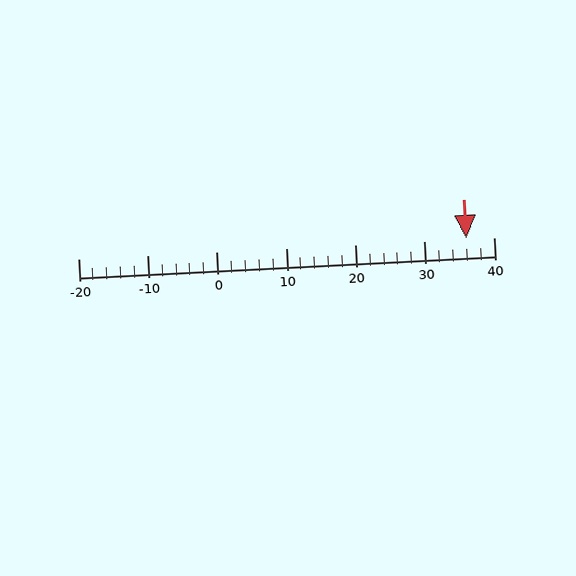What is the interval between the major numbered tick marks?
The major tick marks are spaced 10 units apart.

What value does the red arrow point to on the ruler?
The red arrow points to approximately 36.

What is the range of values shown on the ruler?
The ruler shows values from -20 to 40.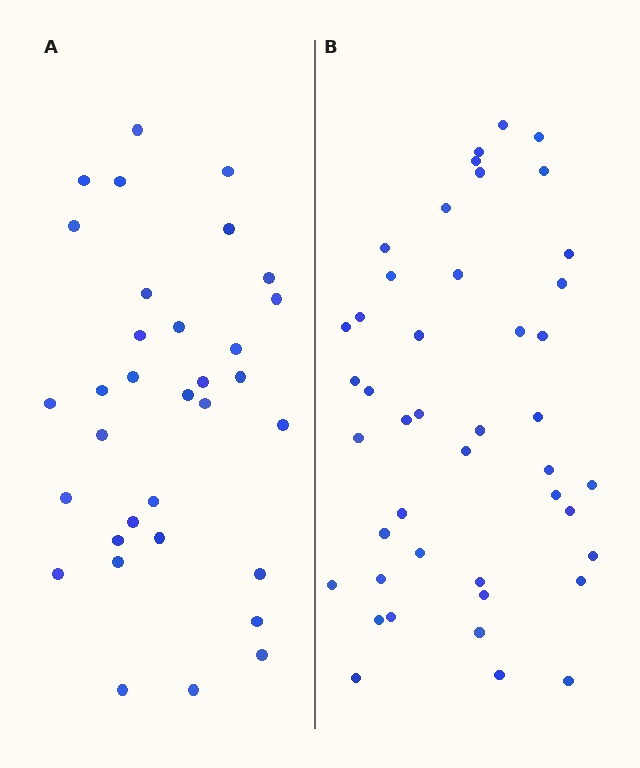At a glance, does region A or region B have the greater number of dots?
Region B (the right region) has more dots.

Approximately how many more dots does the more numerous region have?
Region B has roughly 12 or so more dots than region A.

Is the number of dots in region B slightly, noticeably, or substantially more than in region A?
Region B has noticeably more, but not dramatically so. The ratio is roughly 1.3 to 1.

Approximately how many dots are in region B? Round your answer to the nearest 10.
About 40 dots. (The exact count is 44, which rounds to 40.)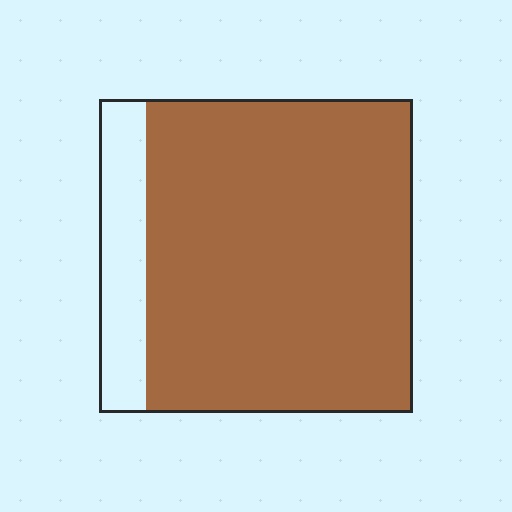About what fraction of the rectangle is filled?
About five sixths (5/6).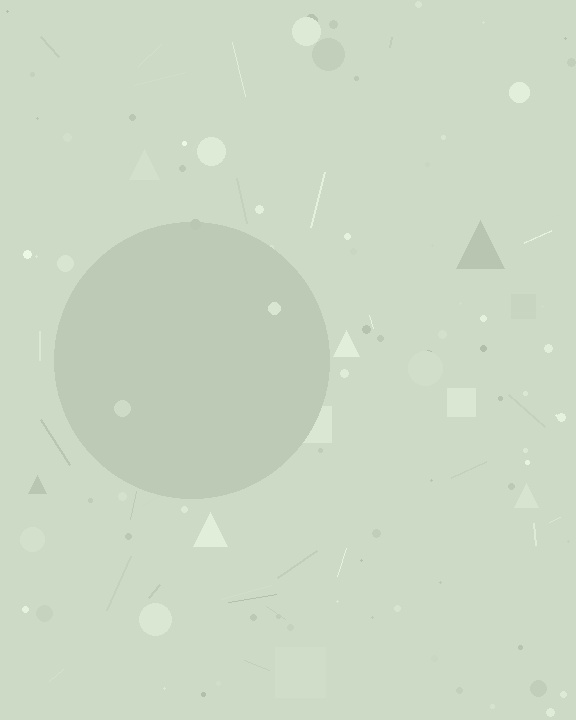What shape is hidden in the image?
A circle is hidden in the image.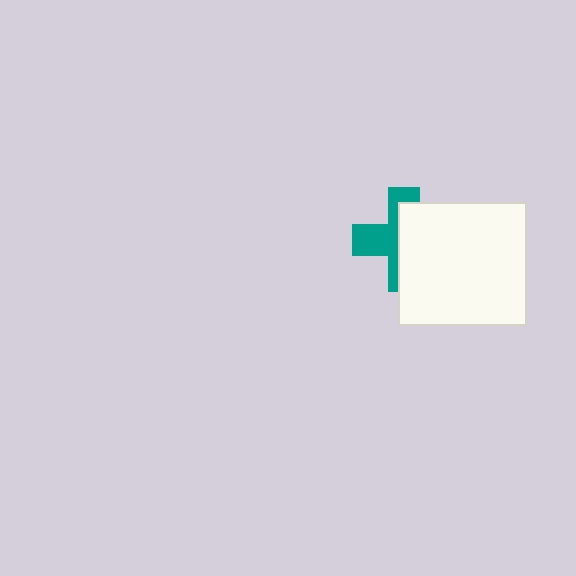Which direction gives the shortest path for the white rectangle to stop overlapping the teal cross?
Moving right gives the shortest separation.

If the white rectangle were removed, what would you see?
You would see the complete teal cross.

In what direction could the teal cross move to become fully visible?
The teal cross could move left. That would shift it out from behind the white rectangle entirely.